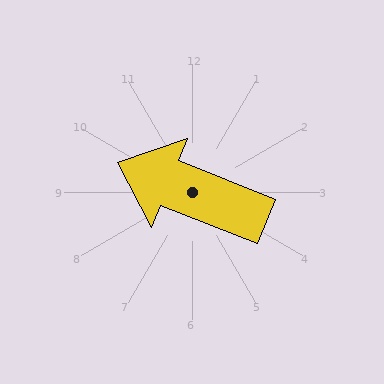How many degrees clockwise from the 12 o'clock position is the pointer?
Approximately 292 degrees.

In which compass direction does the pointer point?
West.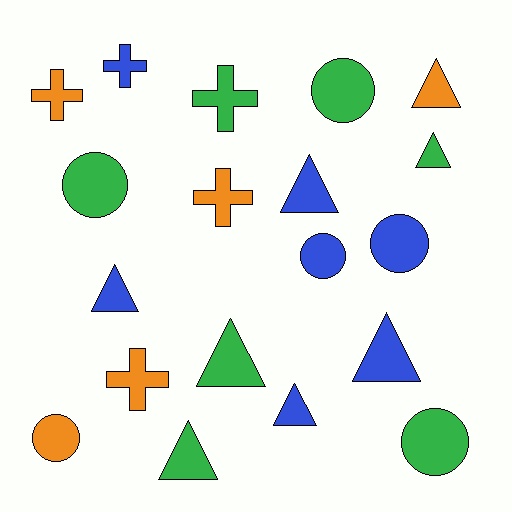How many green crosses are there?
There is 1 green cross.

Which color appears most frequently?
Blue, with 7 objects.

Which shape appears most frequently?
Triangle, with 8 objects.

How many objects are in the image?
There are 19 objects.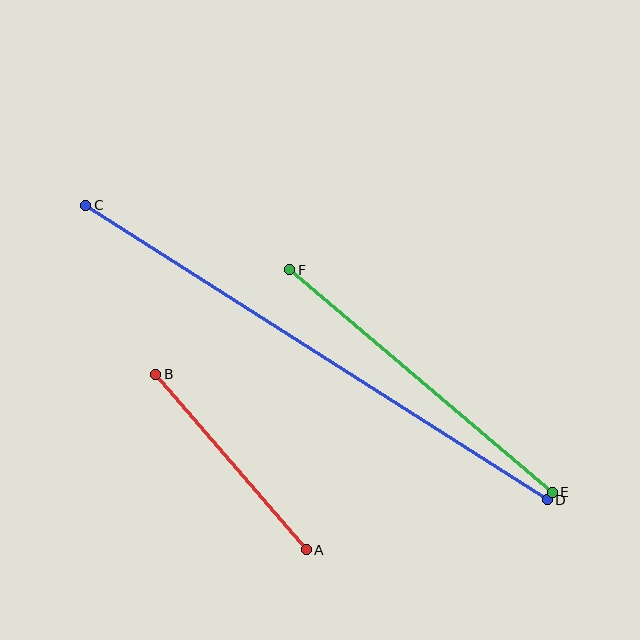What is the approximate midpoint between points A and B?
The midpoint is at approximately (231, 462) pixels.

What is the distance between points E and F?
The distance is approximately 344 pixels.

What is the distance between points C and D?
The distance is approximately 547 pixels.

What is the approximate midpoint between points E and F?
The midpoint is at approximately (421, 381) pixels.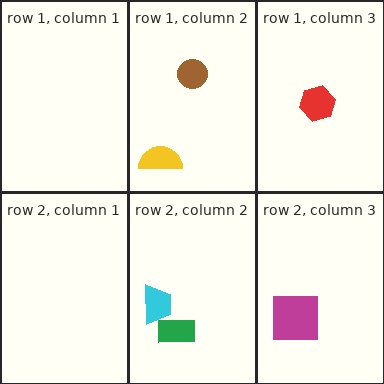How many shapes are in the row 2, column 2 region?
2.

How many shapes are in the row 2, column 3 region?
1.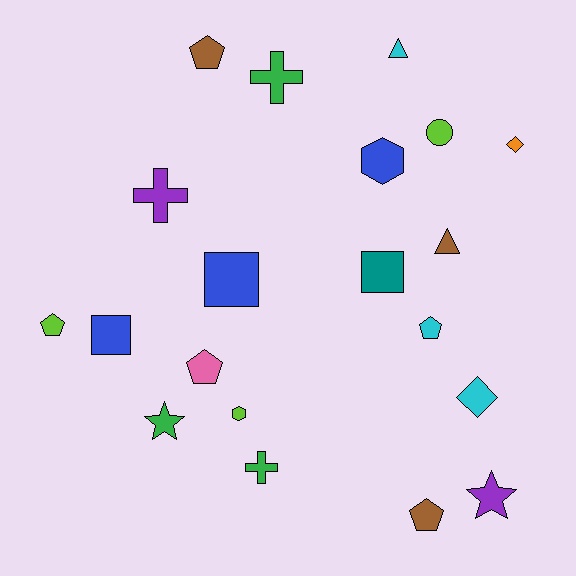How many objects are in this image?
There are 20 objects.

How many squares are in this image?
There are 3 squares.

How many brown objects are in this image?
There are 3 brown objects.